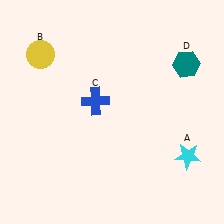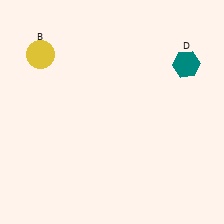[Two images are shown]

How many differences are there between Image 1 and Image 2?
There are 2 differences between the two images.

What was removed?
The blue cross (C), the cyan star (A) were removed in Image 2.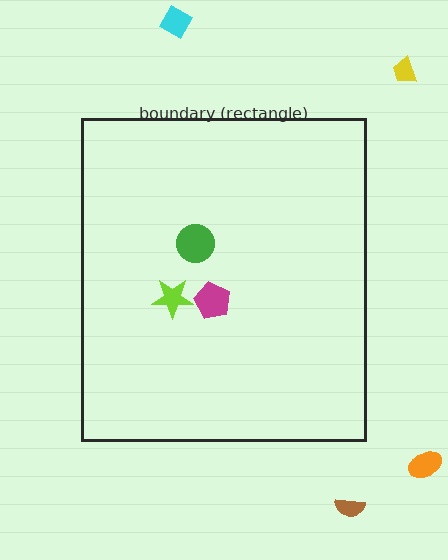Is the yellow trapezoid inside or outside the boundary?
Outside.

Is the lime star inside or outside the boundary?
Inside.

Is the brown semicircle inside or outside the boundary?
Outside.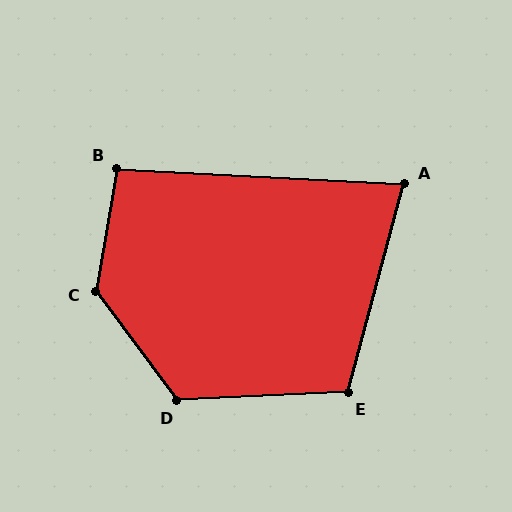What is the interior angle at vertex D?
Approximately 124 degrees (obtuse).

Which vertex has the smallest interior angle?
A, at approximately 78 degrees.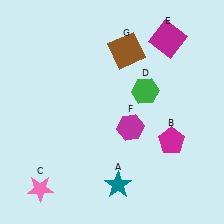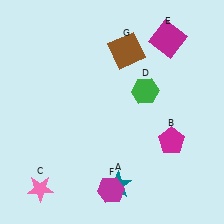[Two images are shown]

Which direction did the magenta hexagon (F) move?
The magenta hexagon (F) moved down.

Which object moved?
The magenta hexagon (F) moved down.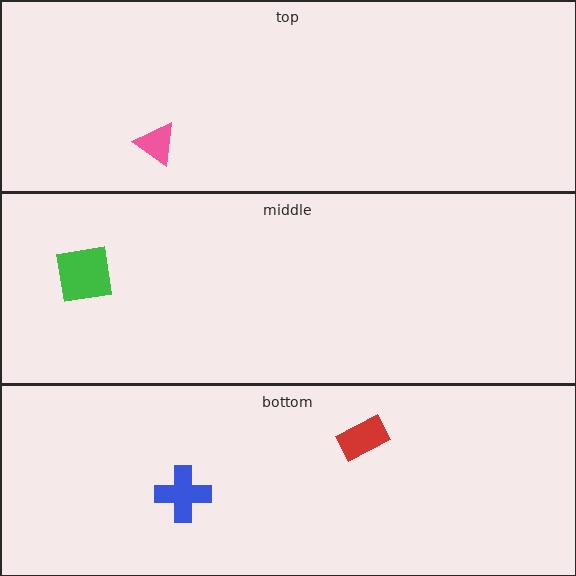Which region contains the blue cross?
The bottom region.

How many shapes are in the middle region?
1.